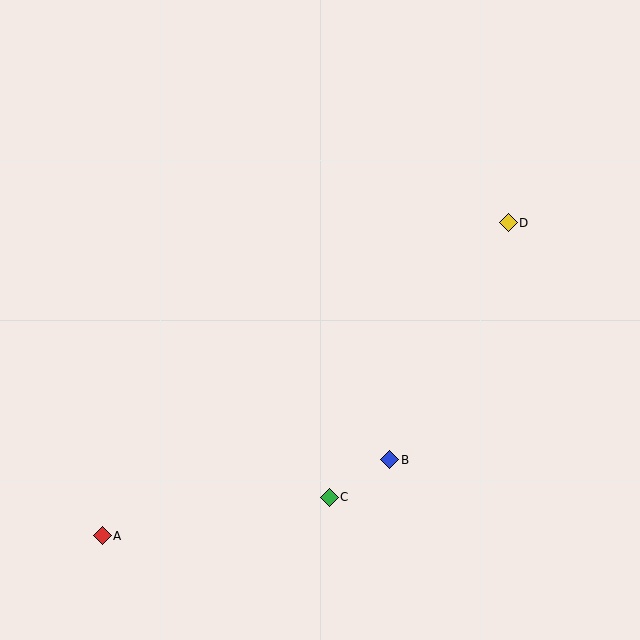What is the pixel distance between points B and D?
The distance between B and D is 265 pixels.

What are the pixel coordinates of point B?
Point B is at (390, 460).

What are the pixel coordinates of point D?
Point D is at (508, 223).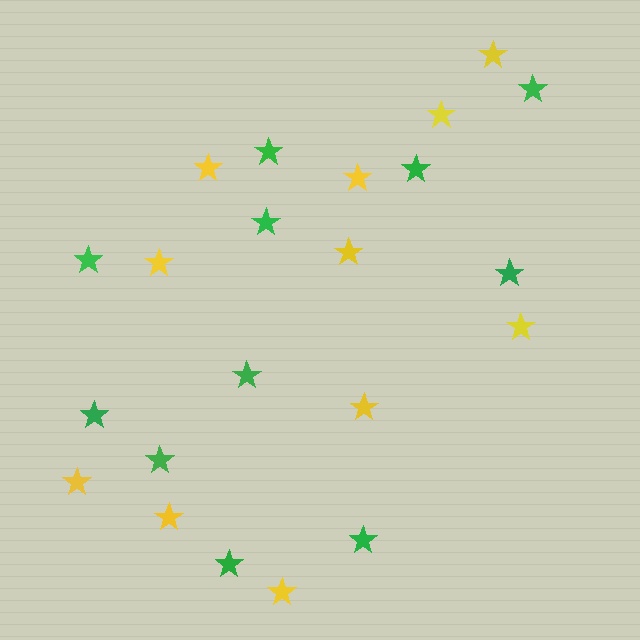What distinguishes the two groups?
There are 2 groups: one group of yellow stars (11) and one group of green stars (11).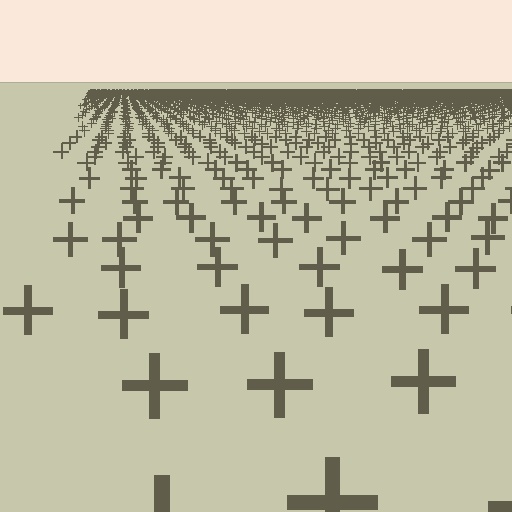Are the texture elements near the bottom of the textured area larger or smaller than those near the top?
Larger. Near the bottom, elements are closer to the viewer and appear at a bigger on-screen size.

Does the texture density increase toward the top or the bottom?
Density increases toward the top.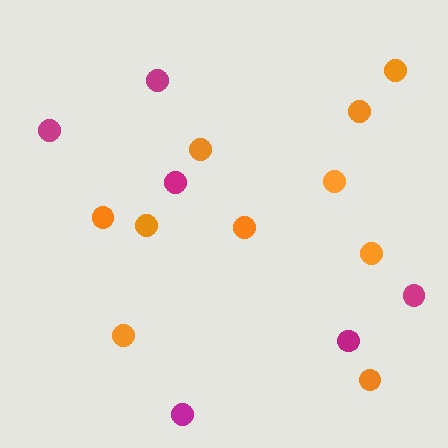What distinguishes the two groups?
There are 2 groups: one group of orange circles (10) and one group of magenta circles (6).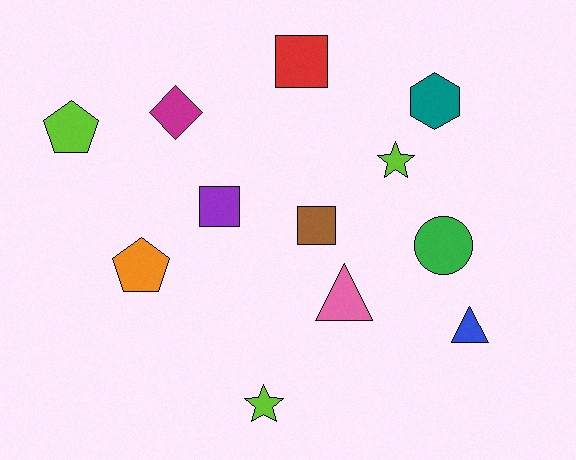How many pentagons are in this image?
There are 2 pentagons.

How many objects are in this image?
There are 12 objects.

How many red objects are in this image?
There is 1 red object.